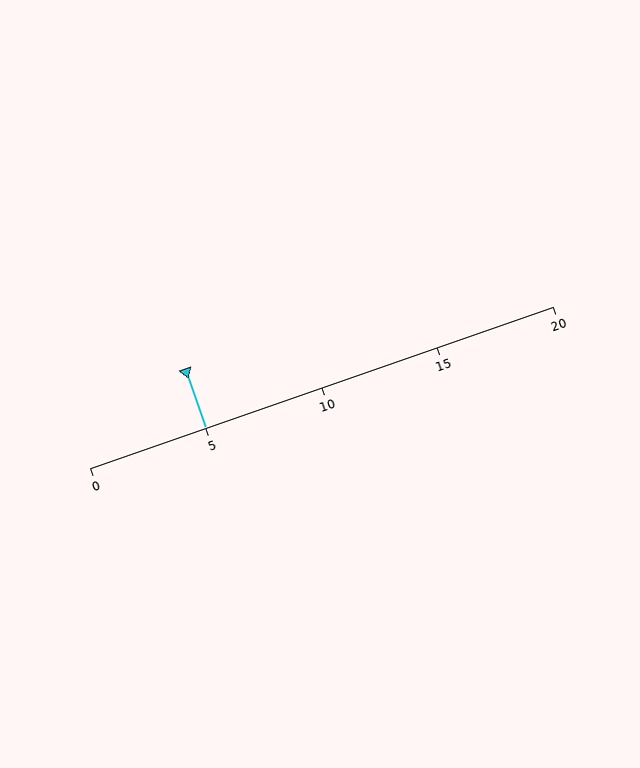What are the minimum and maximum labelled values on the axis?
The axis runs from 0 to 20.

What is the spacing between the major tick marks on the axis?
The major ticks are spaced 5 apart.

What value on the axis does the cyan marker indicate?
The marker indicates approximately 5.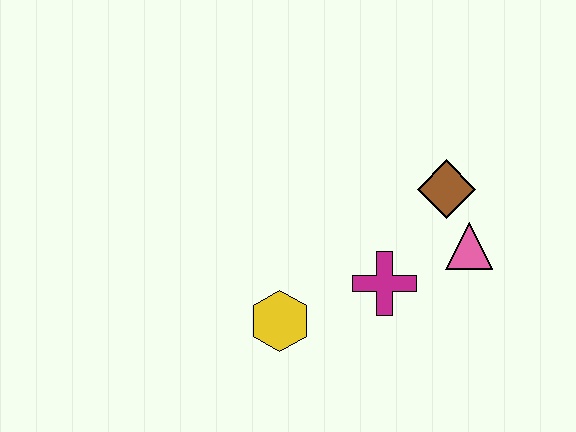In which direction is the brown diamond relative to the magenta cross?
The brown diamond is above the magenta cross.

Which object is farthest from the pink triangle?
The yellow hexagon is farthest from the pink triangle.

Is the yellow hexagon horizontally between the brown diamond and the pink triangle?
No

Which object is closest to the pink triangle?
The brown diamond is closest to the pink triangle.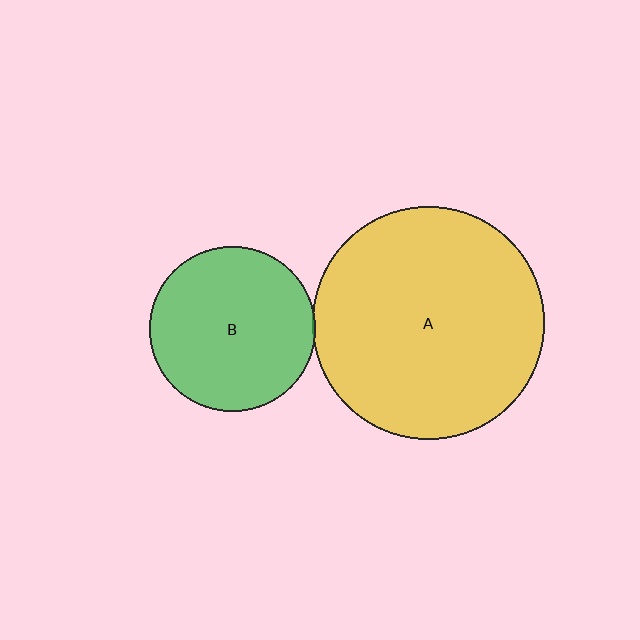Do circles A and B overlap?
Yes.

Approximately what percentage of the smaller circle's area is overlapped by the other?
Approximately 5%.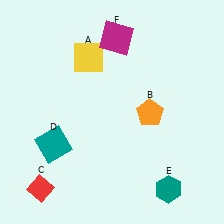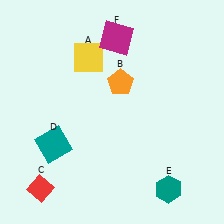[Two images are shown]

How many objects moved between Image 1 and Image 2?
1 object moved between the two images.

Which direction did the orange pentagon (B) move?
The orange pentagon (B) moved up.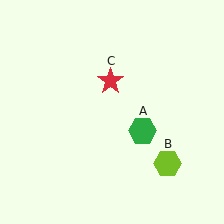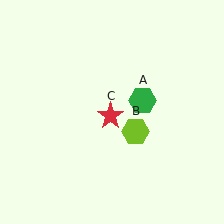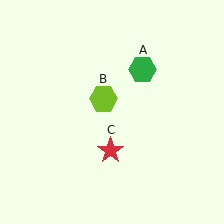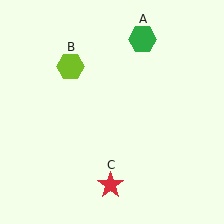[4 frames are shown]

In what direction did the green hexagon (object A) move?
The green hexagon (object A) moved up.